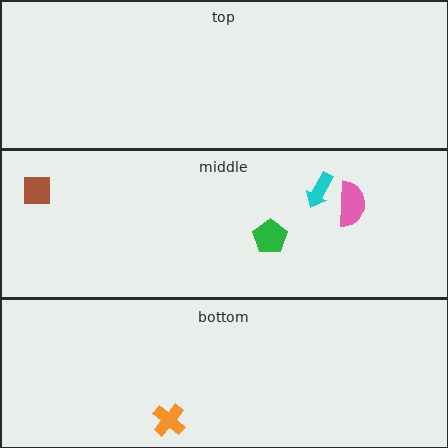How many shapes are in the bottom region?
1.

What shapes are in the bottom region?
The orange cross.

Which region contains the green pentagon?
The middle region.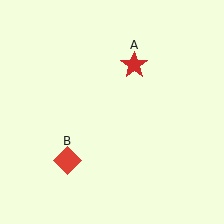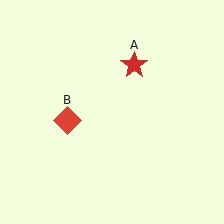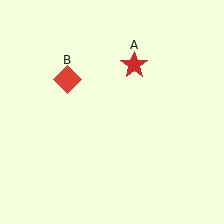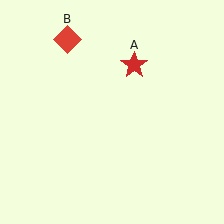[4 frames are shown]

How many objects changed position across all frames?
1 object changed position: red diamond (object B).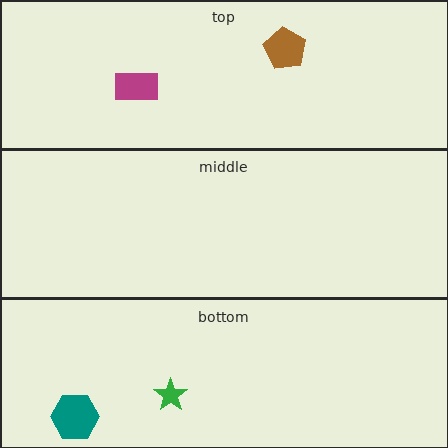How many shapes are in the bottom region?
2.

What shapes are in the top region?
The magenta rectangle, the brown pentagon.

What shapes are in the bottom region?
The teal hexagon, the green star.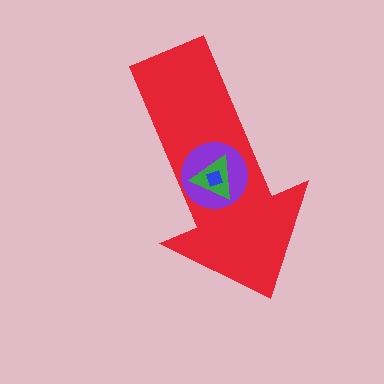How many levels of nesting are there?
4.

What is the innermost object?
The blue square.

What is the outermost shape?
The red arrow.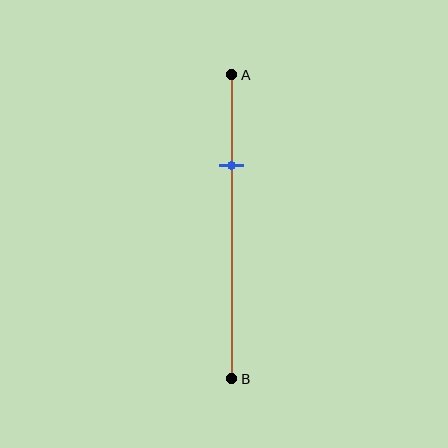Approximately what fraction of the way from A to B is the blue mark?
The blue mark is approximately 30% of the way from A to B.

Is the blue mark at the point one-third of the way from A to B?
No, the mark is at about 30% from A, not at the 33% one-third point.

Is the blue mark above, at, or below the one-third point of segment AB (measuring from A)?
The blue mark is above the one-third point of segment AB.